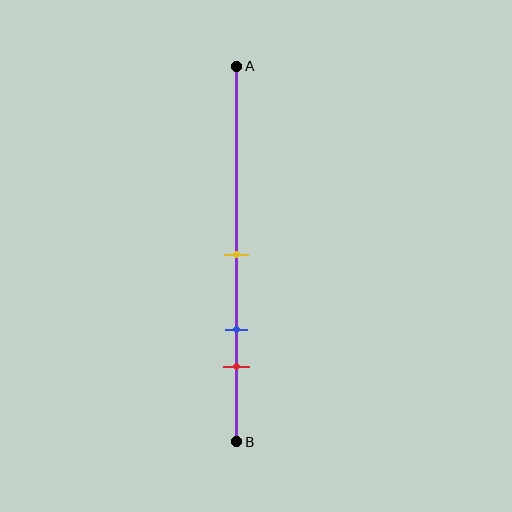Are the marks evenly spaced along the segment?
Yes, the marks are approximately evenly spaced.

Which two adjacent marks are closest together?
The blue and red marks are the closest adjacent pair.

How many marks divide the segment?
There are 3 marks dividing the segment.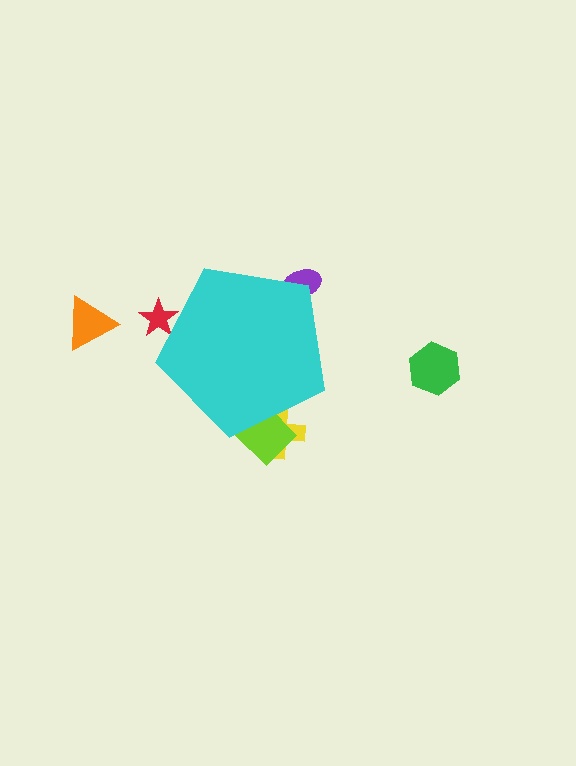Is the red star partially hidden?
Yes, the red star is partially hidden behind the cyan pentagon.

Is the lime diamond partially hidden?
Yes, the lime diamond is partially hidden behind the cyan pentagon.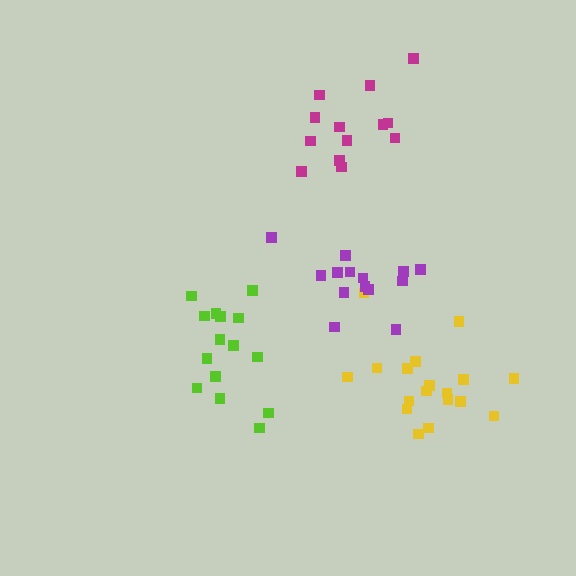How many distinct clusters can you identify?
There are 4 distinct clusters.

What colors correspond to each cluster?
The clusters are colored: magenta, yellow, purple, lime.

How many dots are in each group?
Group 1: 13 dots, Group 2: 18 dots, Group 3: 14 dots, Group 4: 15 dots (60 total).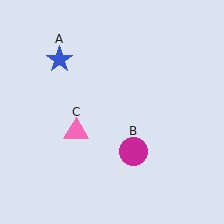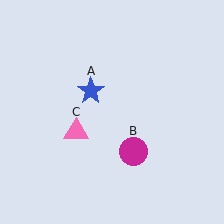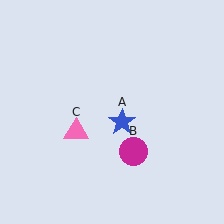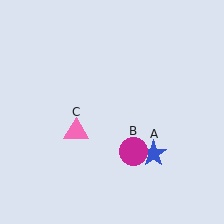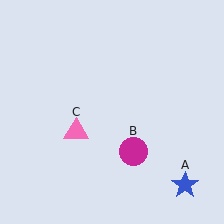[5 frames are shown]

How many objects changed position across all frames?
1 object changed position: blue star (object A).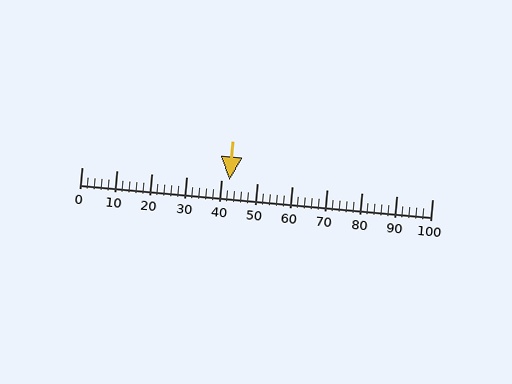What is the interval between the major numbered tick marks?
The major tick marks are spaced 10 units apart.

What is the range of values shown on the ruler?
The ruler shows values from 0 to 100.